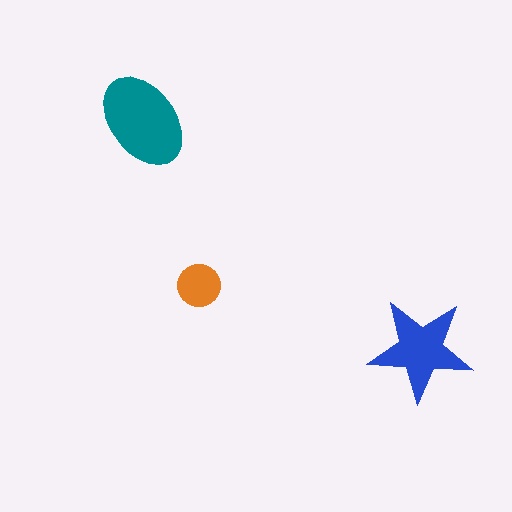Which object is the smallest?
The orange circle.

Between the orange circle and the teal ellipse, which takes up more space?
The teal ellipse.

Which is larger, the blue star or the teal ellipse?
The teal ellipse.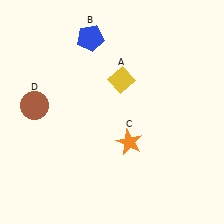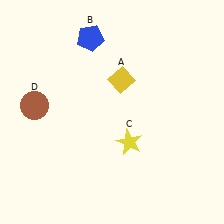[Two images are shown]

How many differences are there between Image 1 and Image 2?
There is 1 difference between the two images.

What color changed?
The star (C) changed from orange in Image 1 to yellow in Image 2.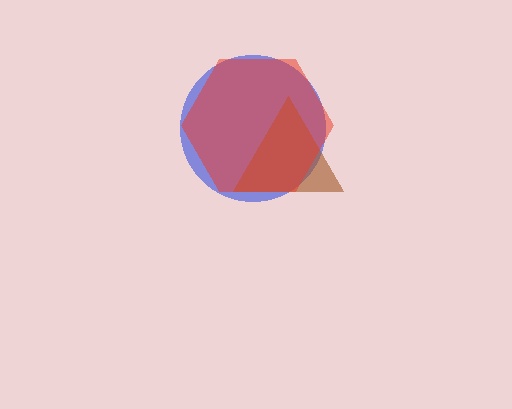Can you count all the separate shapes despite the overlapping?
Yes, there are 3 separate shapes.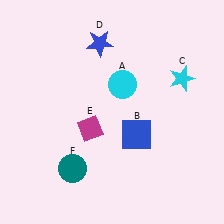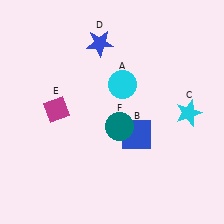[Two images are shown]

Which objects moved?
The objects that moved are: the cyan star (C), the magenta diamond (E), the teal circle (F).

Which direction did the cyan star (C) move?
The cyan star (C) moved down.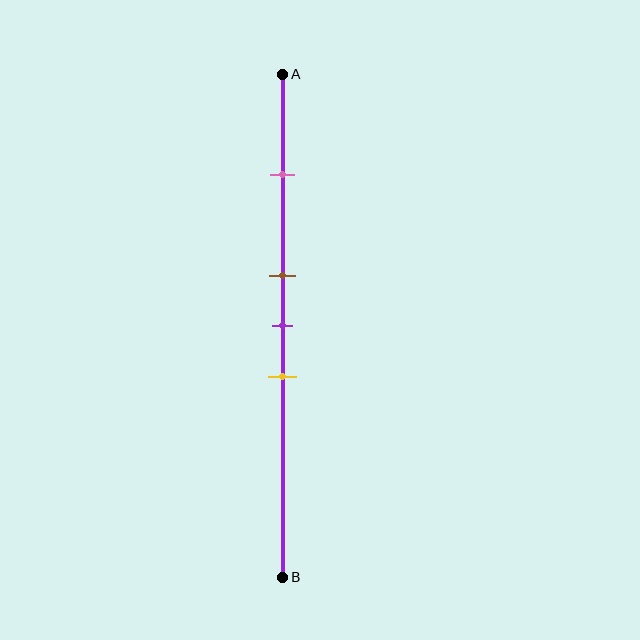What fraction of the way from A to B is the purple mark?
The purple mark is approximately 50% (0.5) of the way from A to B.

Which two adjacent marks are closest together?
The brown and purple marks are the closest adjacent pair.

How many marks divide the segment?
There are 4 marks dividing the segment.